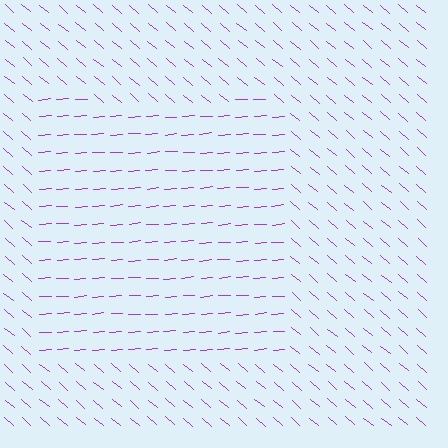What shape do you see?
I see a rectangle.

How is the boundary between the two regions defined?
The boundary is defined purely by a change in line orientation (approximately 45 degrees difference). All lines are the same color and thickness.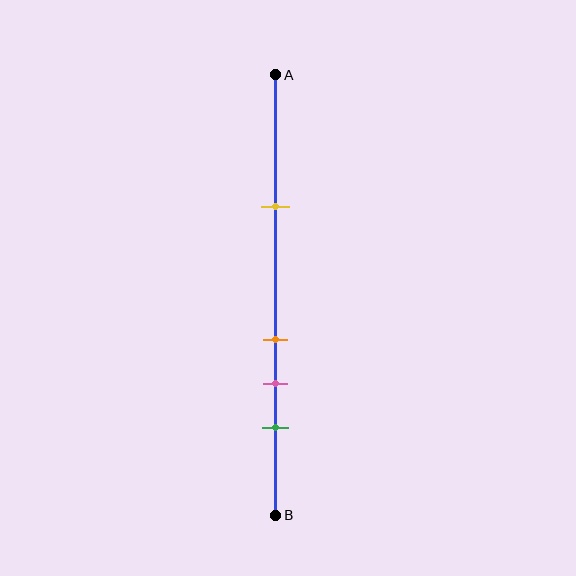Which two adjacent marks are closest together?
The orange and pink marks are the closest adjacent pair.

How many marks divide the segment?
There are 4 marks dividing the segment.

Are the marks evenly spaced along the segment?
No, the marks are not evenly spaced.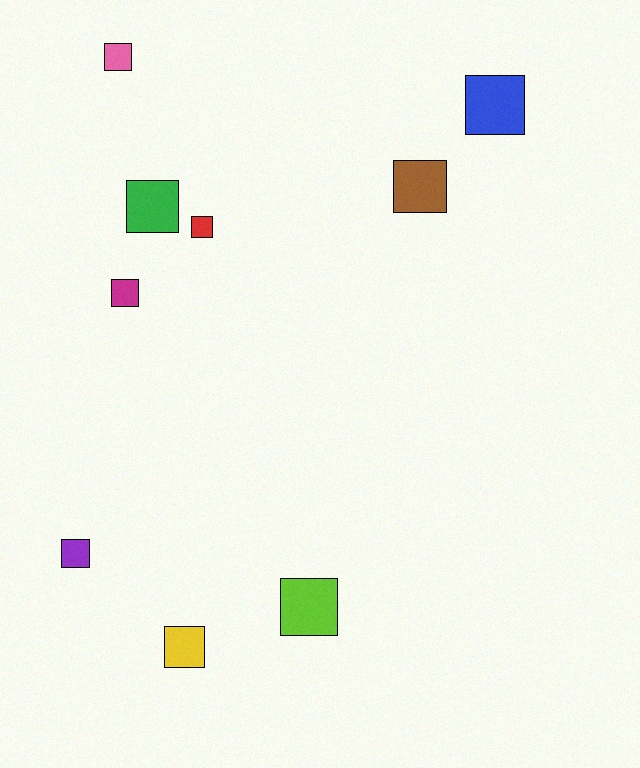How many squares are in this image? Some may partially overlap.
There are 9 squares.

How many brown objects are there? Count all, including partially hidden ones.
There is 1 brown object.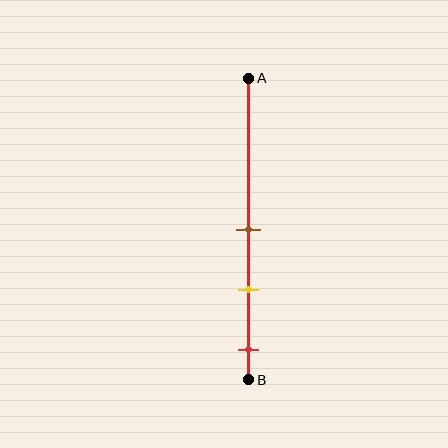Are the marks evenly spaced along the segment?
Yes, the marks are approximately evenly spaced.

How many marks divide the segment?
There are 3 marks dividing the segment.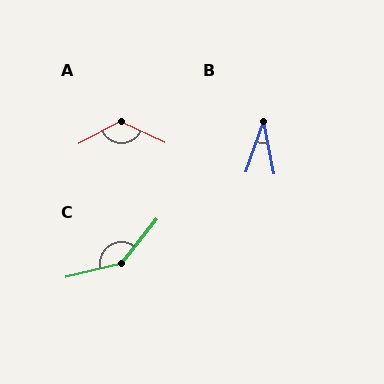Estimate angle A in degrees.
Approximately 127 degrees.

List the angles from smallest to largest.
B (30°), A (127°), C (142°).